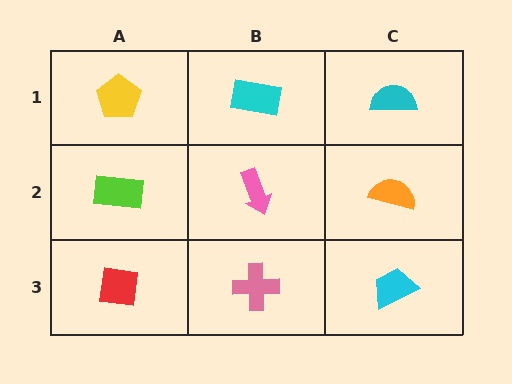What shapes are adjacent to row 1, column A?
A lime rectangle (row 2, column A), a cyan rectangle (row 1, column B).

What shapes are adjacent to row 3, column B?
A pink arrow (row 2, column B), a red square (row 3, column A), a cyan trapezoid (row 3, column C).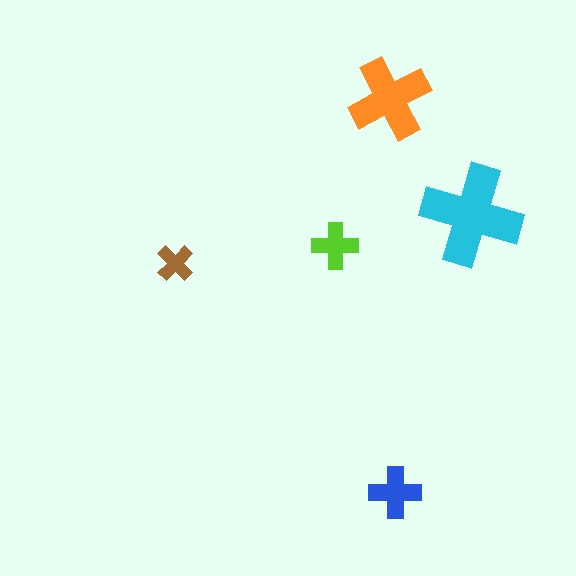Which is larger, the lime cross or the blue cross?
The blue one.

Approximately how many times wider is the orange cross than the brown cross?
About 2 times wider.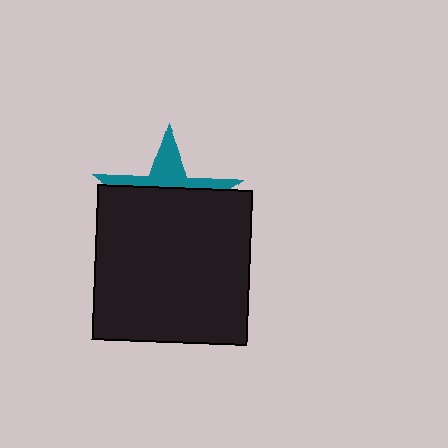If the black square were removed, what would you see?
You would see the complete teal star.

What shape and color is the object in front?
The object in front is a black square.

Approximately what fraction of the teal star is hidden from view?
Roughly 67% of the teal star is hidden behind the black square.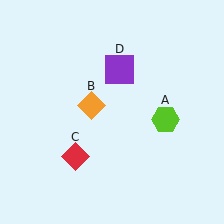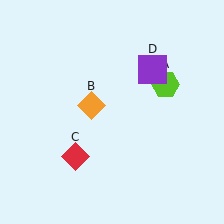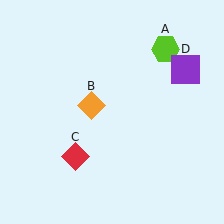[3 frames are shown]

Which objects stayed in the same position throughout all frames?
Orange diamond (object B) and red diamond (object C) remained stationary.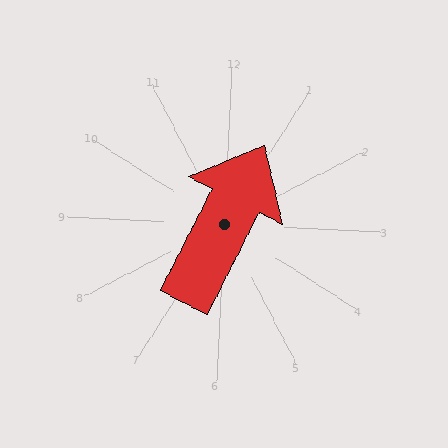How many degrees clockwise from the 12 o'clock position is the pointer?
Approximately 25 degrees.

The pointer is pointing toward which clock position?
Roughly 1 o'clock.